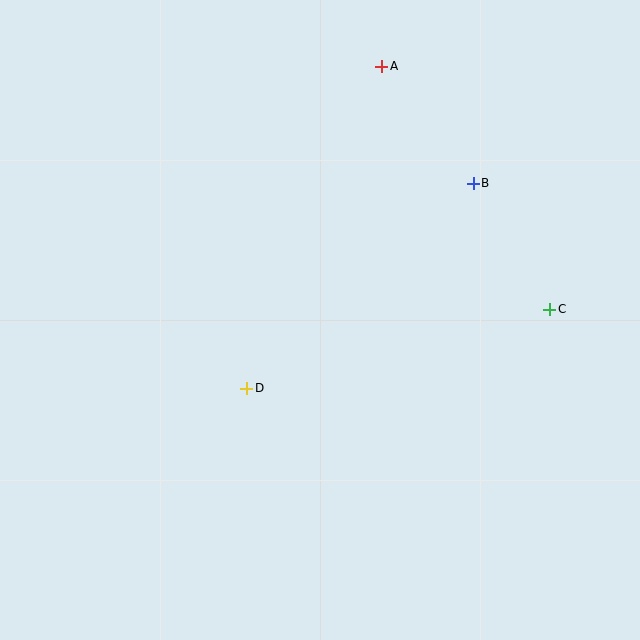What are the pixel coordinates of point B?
Point B is at (473, 183).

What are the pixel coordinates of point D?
Point D is at (247, 388).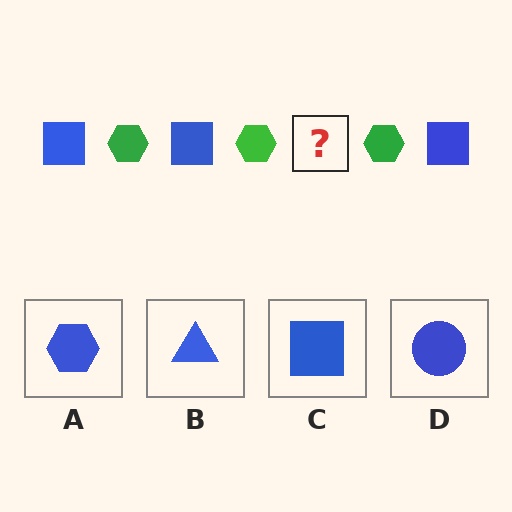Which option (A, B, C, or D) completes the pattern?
C.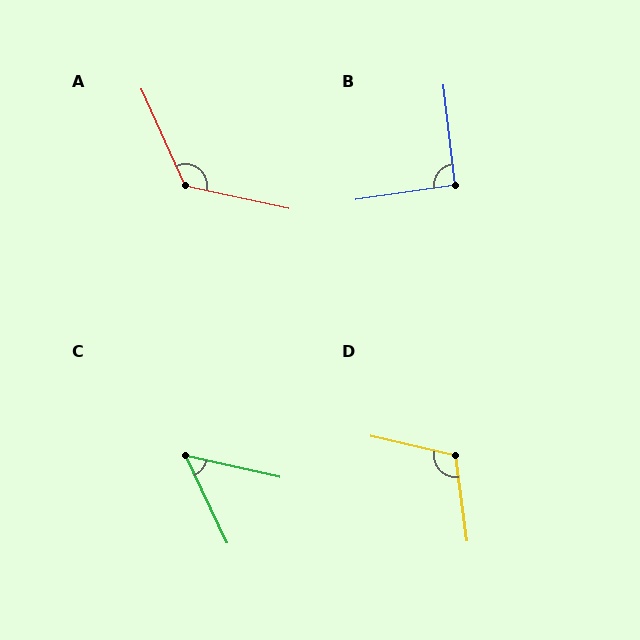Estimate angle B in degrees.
Approximately 92 degrees.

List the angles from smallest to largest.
C (52°), B (92°), D (111°), A (127°).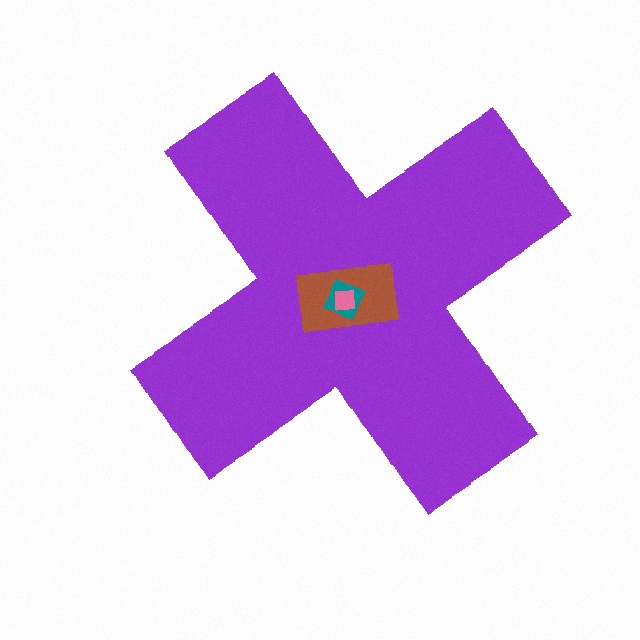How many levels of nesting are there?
4.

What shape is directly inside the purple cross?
The brown rectangle.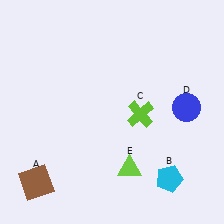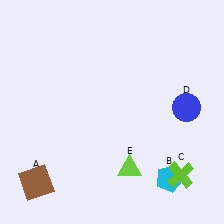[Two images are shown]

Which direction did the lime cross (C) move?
The lime cross (C) moved down.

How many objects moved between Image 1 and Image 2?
1 object moved between the two images.